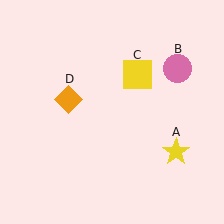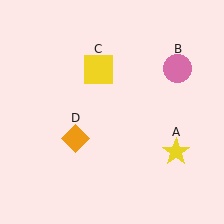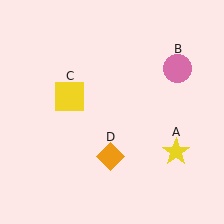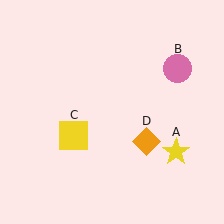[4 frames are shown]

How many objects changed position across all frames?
2 objects changed position: yellow square (object C), orange diamond (object D).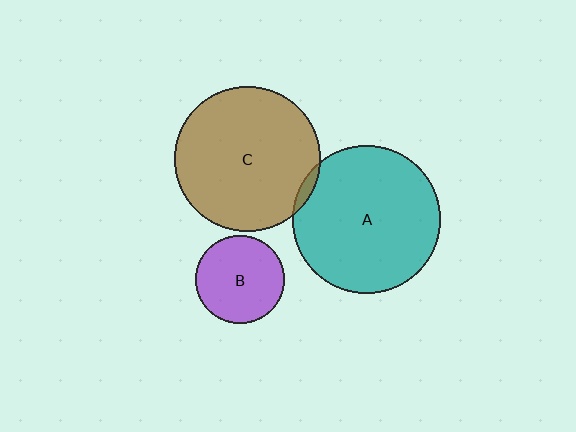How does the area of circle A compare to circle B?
Approximately 2.8 times.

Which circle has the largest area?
Circle A (teal).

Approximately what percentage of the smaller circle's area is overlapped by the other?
Approximately 5%.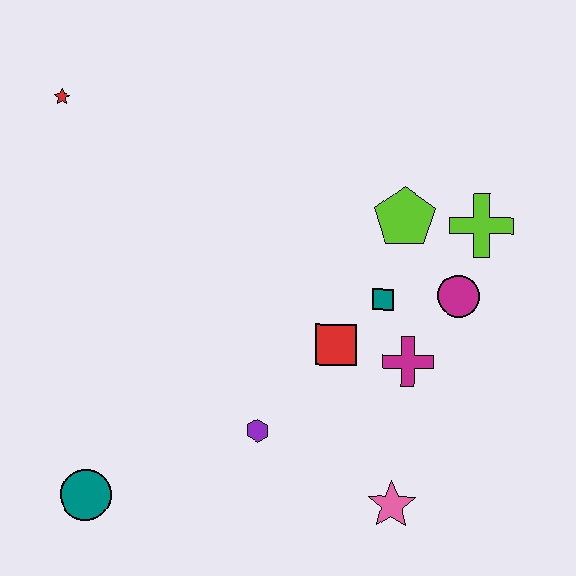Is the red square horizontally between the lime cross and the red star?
Yes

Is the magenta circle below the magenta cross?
No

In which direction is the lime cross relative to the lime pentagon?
The lime cross is to the right of the lime pentagon.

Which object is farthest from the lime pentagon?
The teal circle is farthest from the lime pentagon.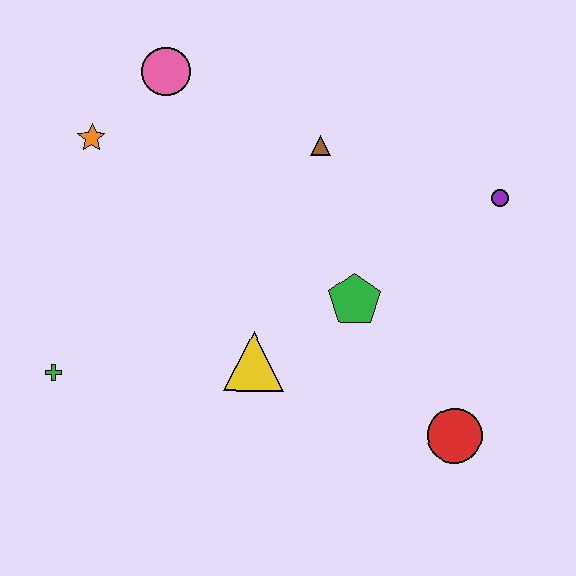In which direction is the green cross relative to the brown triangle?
The green cross is to the left of the brown triangle.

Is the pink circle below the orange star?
No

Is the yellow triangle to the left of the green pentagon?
Yes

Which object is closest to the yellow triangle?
The green pentagon is closest to the yellow triangle.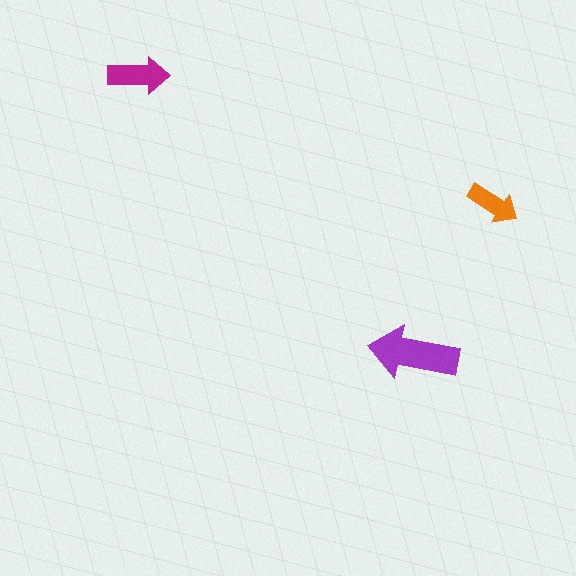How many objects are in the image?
There are 3 objects in the image.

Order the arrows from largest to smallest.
the purple one, the magenta one, the orange one.